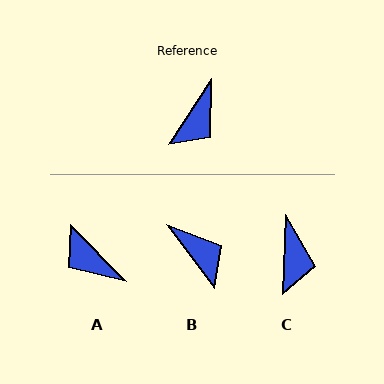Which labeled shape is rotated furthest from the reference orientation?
A, about 103 degrees away.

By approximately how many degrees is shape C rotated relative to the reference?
Approximately 31 degrees counter-clockwise.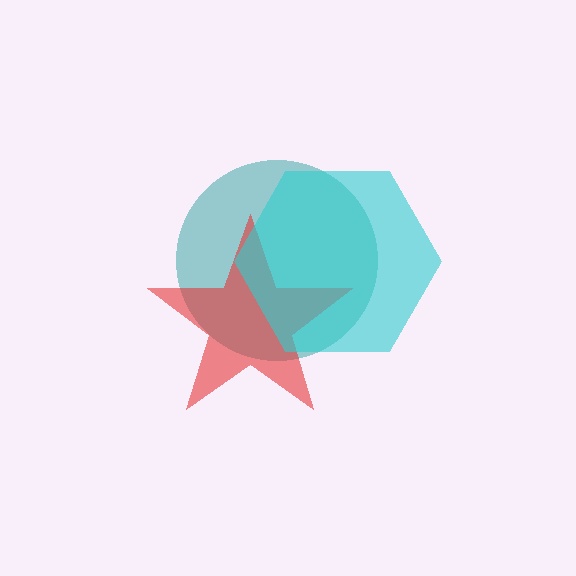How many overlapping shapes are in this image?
There are 3 overlapping shapes in the image.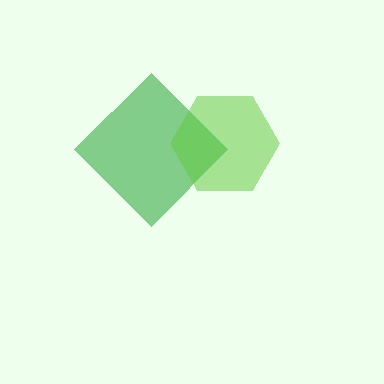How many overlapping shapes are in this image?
There are 2 overlapping shapes in the image.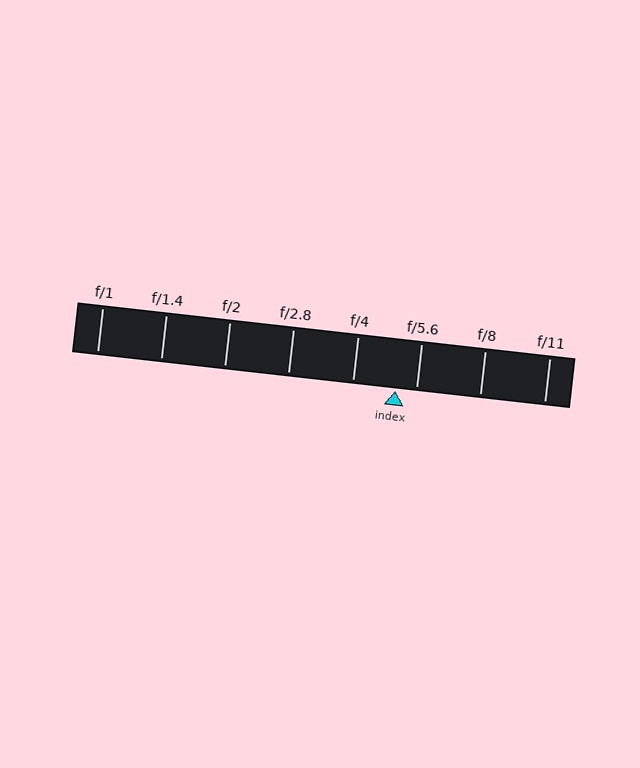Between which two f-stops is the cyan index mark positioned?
The index mark is between f/4 and f/5.6.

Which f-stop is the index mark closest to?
The index mark is closest to f/5.6.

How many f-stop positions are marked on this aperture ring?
There are 8 f-stop positions marked.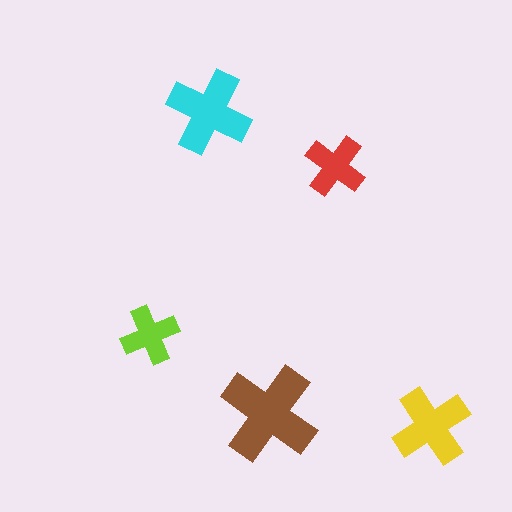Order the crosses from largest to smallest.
the brown one, the cyan one, the yellow one, the red one, the lime one.